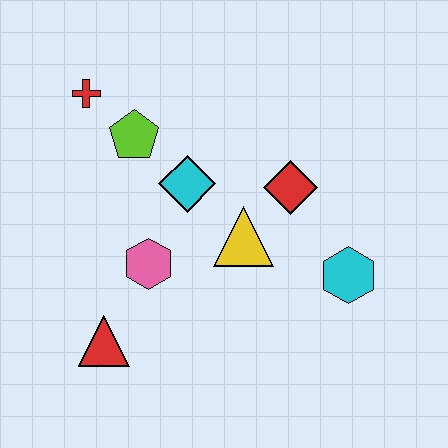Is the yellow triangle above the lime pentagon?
No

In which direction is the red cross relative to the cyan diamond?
The red cross is to the left of the cyan diamond.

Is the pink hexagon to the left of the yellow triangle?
Yes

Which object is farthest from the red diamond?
The red triangle is farthest from the red diamond.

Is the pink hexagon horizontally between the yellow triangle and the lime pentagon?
Yes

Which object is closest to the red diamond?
The yellow triangle is closest to the red diamond.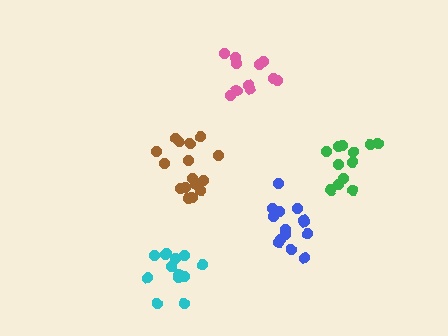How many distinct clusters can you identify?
There are 5 distinct clusters.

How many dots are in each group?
Group 1: 16 dots, Group 2: 12 dots, Group 3: 14 dots, Group 4: 11 dots, Group 5: 14 dots (67 total).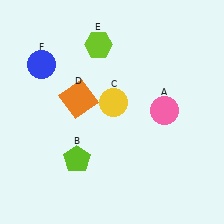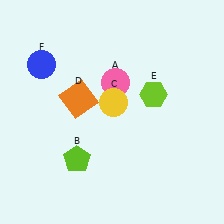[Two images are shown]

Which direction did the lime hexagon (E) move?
The lime hexagon (E) moved right.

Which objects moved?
The objects that moved are: the pink circle (A), the lime hexagon (E).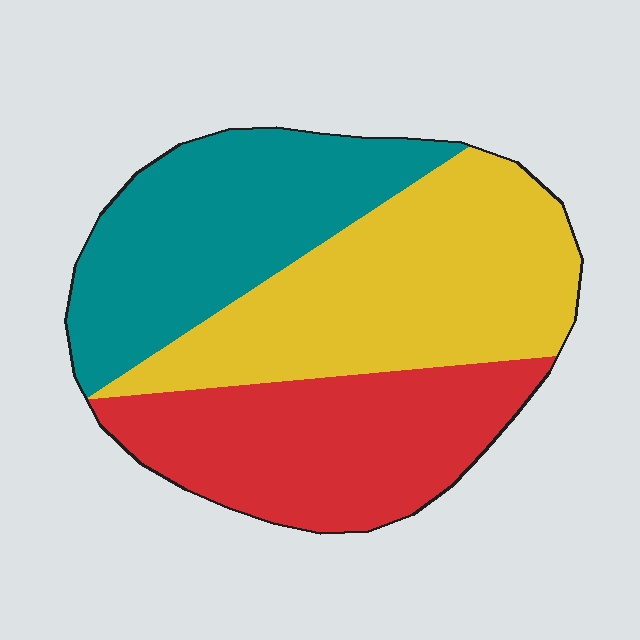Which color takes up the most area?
Yellow, at roughly 40%.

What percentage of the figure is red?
Red takes up about one third (1/3) of the figure.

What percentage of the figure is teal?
Teal takes up about one third (1/3) of the figure.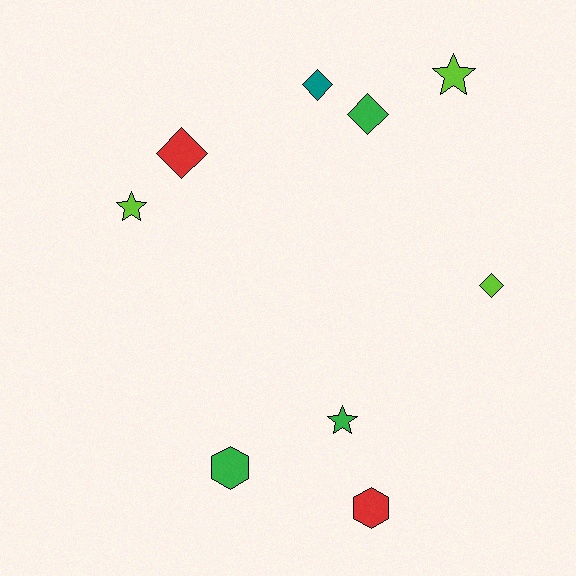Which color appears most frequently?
Green, with 3 objects.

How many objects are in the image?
There are 9 objects.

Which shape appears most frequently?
Diamond, with 4 objects.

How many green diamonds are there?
There is 1 green diamond.